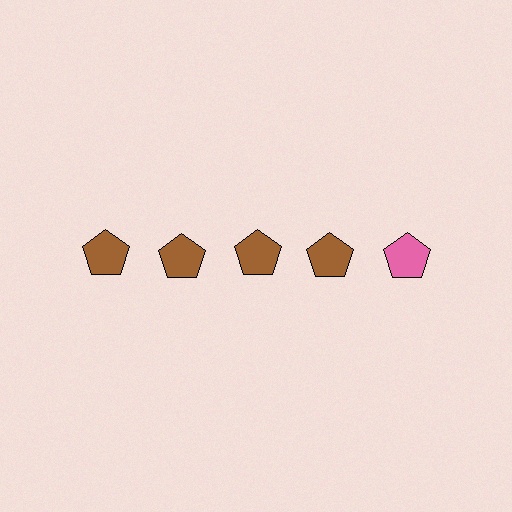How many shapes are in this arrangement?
There are 5 shapes arranged in a grid pattern.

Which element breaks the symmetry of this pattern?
The pink pentagon in the top row, rightmost column breaks the symmetry. All other shapes are brown pentagons.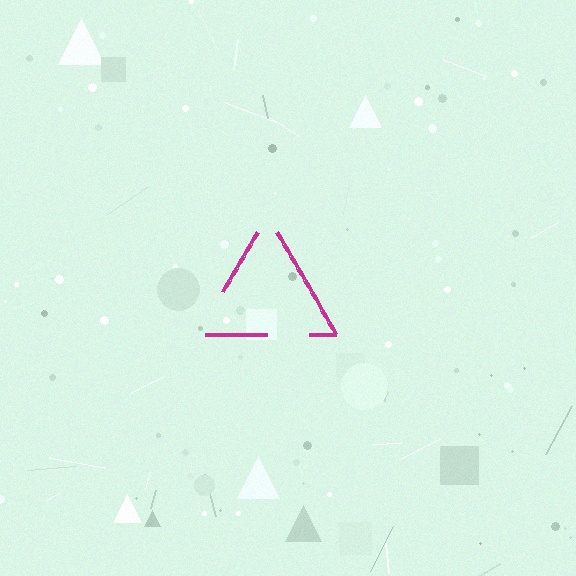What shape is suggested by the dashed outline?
The dashed outline suggests a triangle.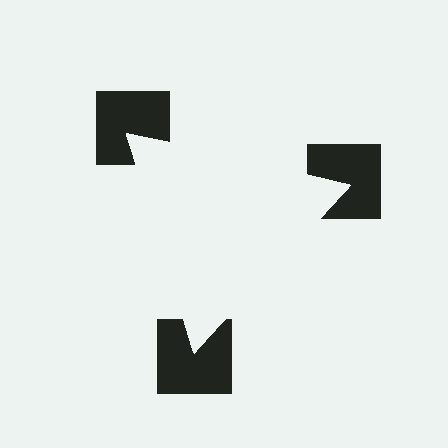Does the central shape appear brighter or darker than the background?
It typically appears slightly brighter than the background, even though no actual brightness change is drawn.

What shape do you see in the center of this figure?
An illusory triangle — its edges are inferred from the aligned wedge cuts in the notched squares, not physically drawn.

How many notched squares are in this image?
There are 3 — one at each vertex of the illusory triangle.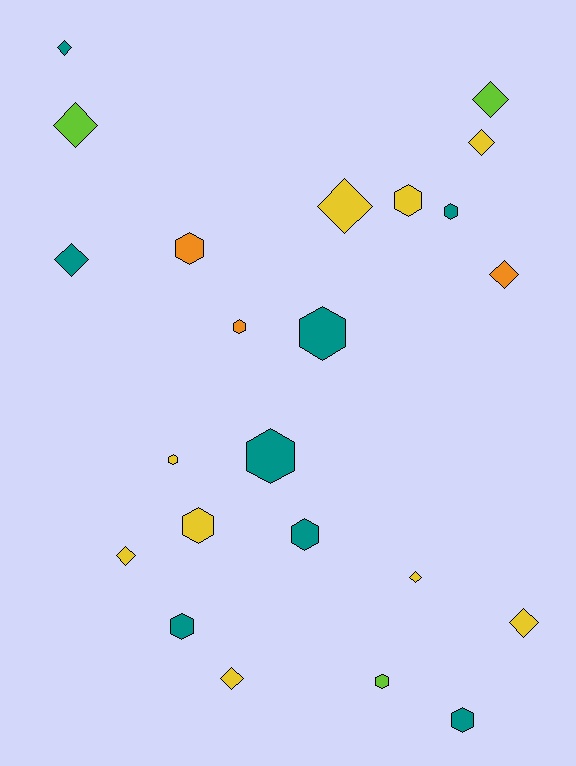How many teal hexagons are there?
There are 6 teal hexagons.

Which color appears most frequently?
Yellow, with 9 objects.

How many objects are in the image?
There are 23 objects.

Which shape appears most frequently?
Hexagon, with 12 objects.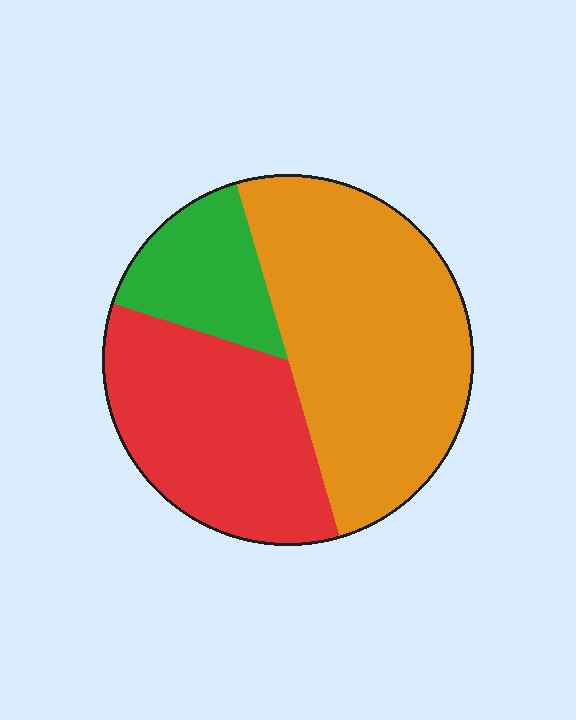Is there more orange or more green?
Orange.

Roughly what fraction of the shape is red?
Red covers 35% of the shape.